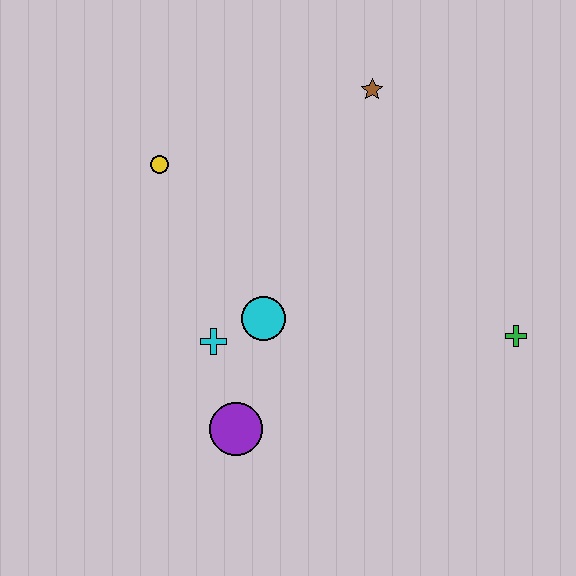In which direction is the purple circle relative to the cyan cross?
The purple circle is below the cyan cross.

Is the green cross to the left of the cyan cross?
No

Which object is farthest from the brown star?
The purple circle is farthest from the brown star.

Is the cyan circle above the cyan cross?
Yes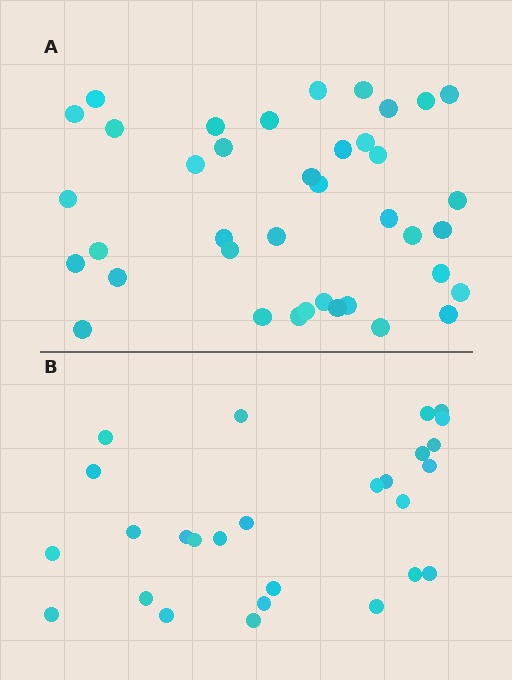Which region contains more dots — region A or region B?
Region A (the top region) has more dots.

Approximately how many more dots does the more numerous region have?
Region A has roughly 12 or so more dots than region B.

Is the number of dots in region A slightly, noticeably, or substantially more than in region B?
Region A has noticeably more, but not dramatically so. The ratio is roughly 1.4 to 1.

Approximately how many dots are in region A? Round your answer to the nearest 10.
About 40 dots. (The exact count is 39, which rounds to 40.)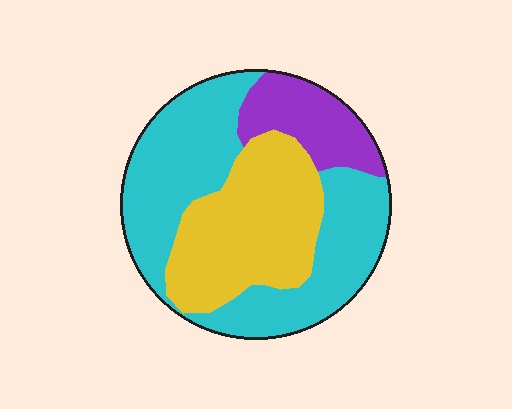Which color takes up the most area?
Cyan, at roughly 50%.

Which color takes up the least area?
Purple, at roughly 15%.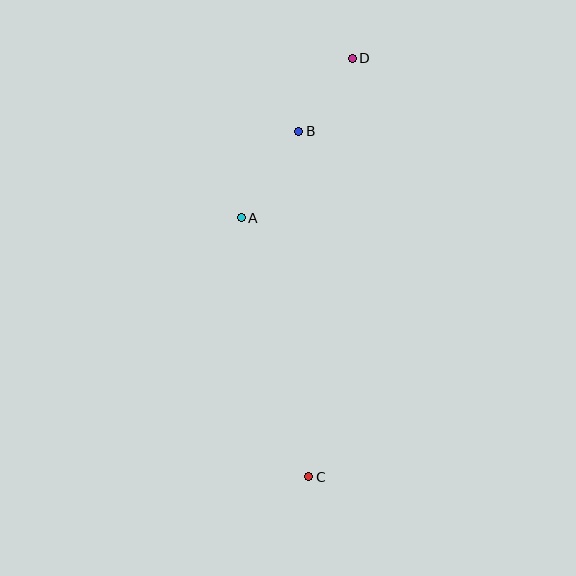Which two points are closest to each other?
Points B and D are closest to each other.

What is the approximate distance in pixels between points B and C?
The distance between B and C is approximately 346 pixels.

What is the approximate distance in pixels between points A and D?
The distance between A and D is approximately 194 pixels.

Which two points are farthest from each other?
Points C and D are farthest from each other.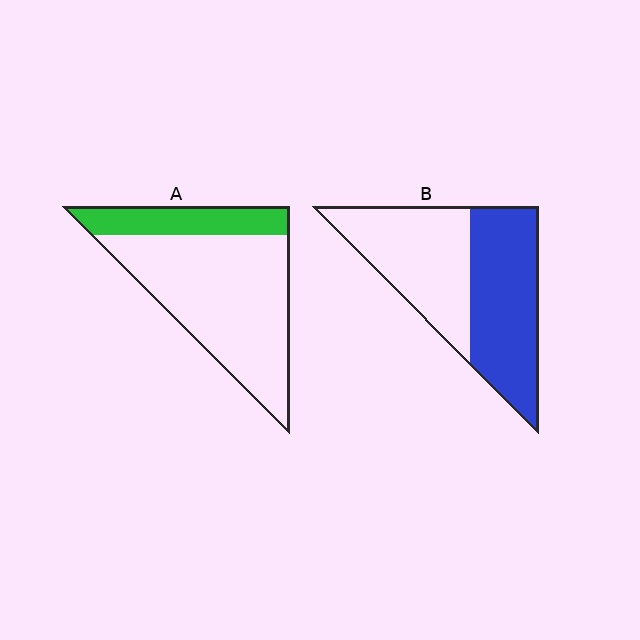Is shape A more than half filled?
No.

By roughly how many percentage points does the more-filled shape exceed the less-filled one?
By roughly 30 percentage points (B over A).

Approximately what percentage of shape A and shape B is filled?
A is approximately 25% and B is approximately 50%.